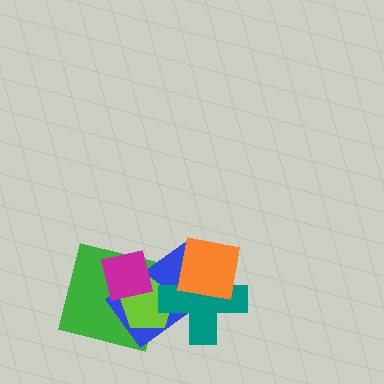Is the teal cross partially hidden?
Yes, it is partially covered by another shape.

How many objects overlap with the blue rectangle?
5 objects overlap with the blue rectangle.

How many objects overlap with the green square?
3 objects overlap with the green square.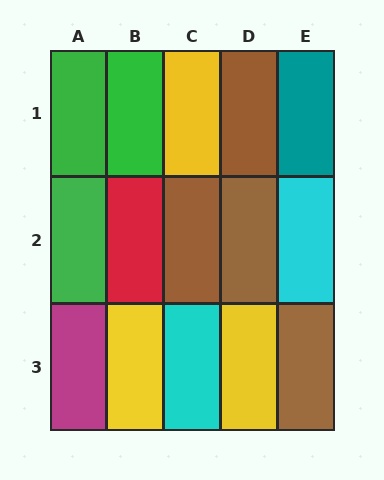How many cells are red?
1 cell is red.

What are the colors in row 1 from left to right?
Green, green, yellow, brown, teal.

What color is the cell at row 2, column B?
Red.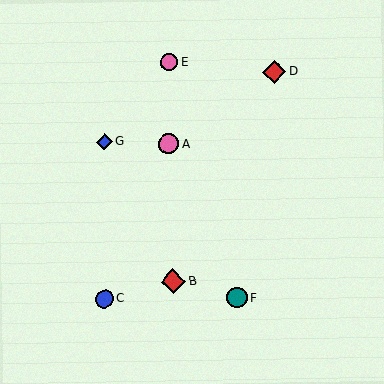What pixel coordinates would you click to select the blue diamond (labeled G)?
Click at (104, 142) to select the blue diamond G.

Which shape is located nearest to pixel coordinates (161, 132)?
The pink circle (labeled A) at (169, 144) is nearest to that location.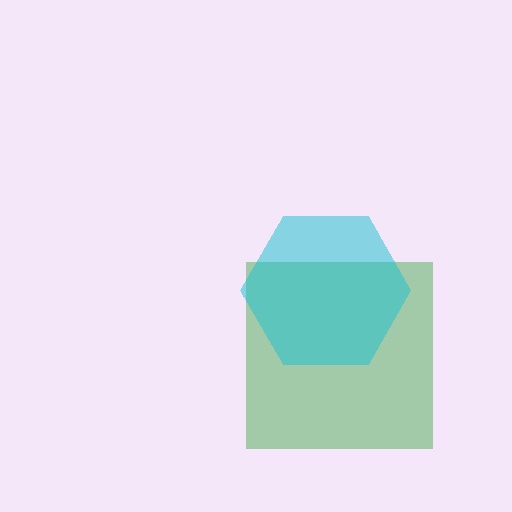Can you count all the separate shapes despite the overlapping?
Yes, there are 2 separate shapes.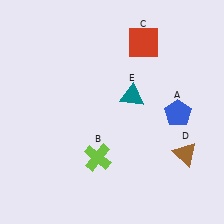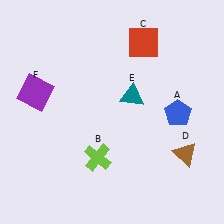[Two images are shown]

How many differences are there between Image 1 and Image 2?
There is 1 difference between the two images.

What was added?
A purple square (F) was added in Image 2.